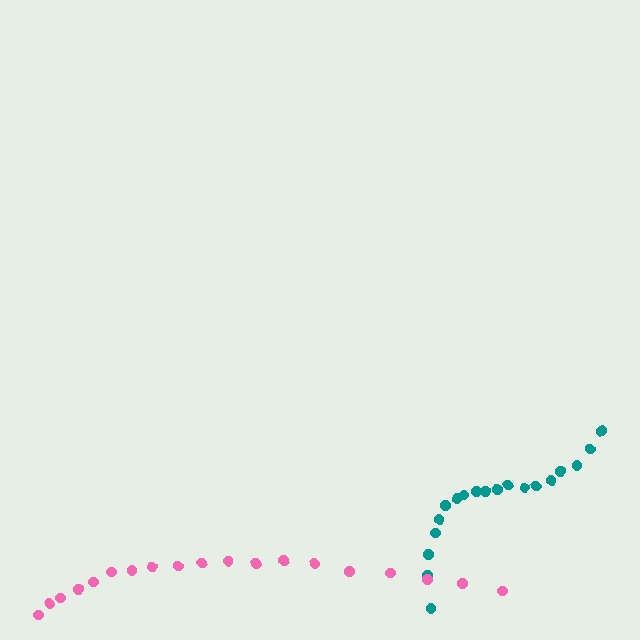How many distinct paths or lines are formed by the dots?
There are 2 distinct paths.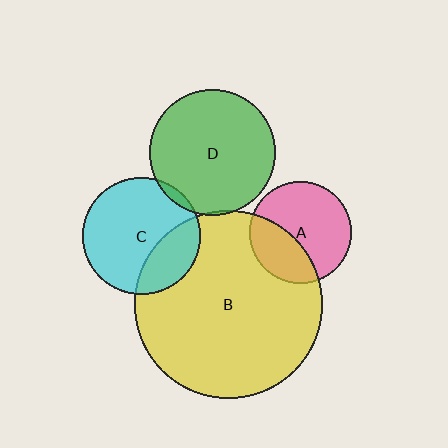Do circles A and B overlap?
Yes.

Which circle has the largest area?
Circle B (yellow).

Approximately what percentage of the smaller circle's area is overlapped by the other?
Approximately 35%.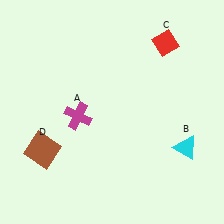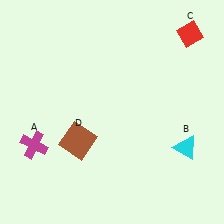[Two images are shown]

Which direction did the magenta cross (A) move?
The magenta cross (A) moved left.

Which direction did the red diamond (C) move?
The red diamond (C) moved right.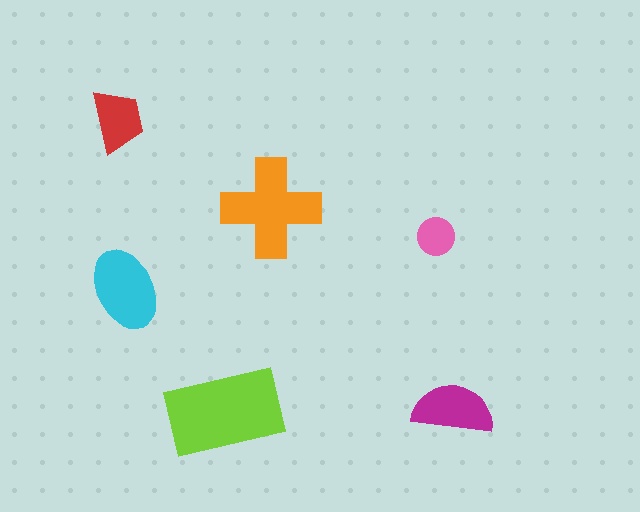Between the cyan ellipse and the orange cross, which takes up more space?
The orange cross.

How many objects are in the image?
There are 6 objects in the image.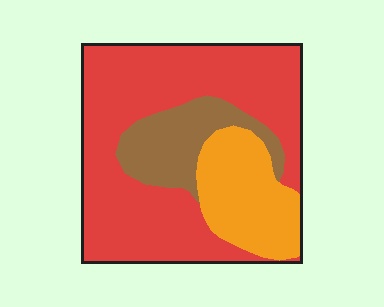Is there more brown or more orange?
Orange.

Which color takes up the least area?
Brown, at roughly 15%.